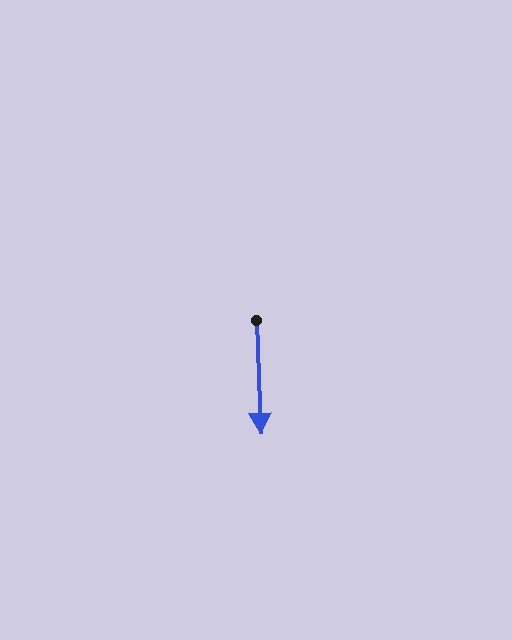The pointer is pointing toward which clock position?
Roughly 6 o'clock.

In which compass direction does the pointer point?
South.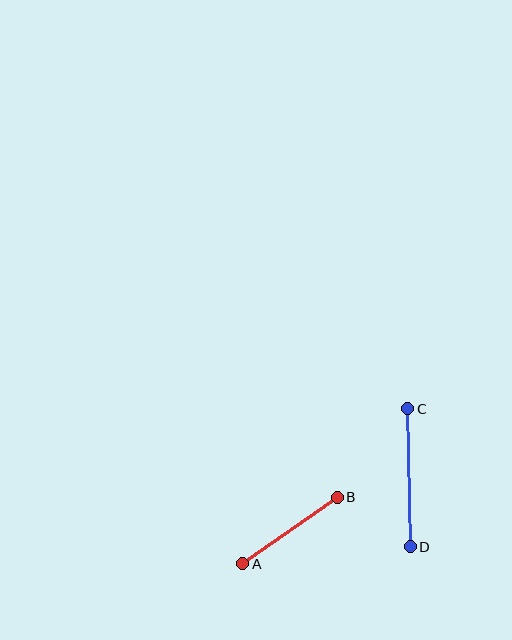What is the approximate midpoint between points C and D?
The midpoint is at approximately (409, 478) pixels.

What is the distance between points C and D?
The distance is approximately 138 pixels.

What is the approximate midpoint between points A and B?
The midpoint is at approximately (290, 530) pixels.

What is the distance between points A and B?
The distance is approximately 116 pixels.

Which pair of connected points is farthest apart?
Points C and D are farthest apart.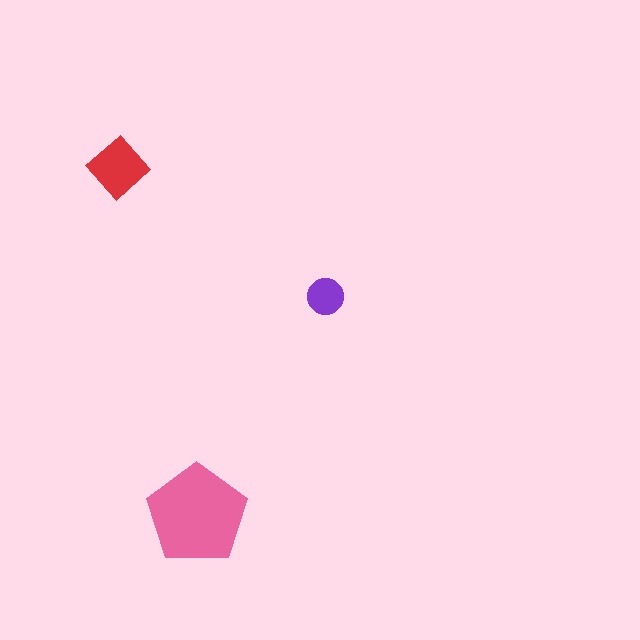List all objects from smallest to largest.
The purple circle, the red diamond, the pink pentagon.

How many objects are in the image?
There are 3 objects in the image.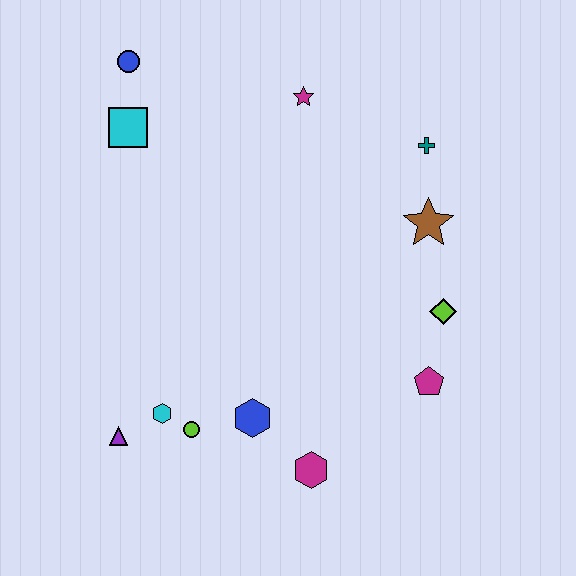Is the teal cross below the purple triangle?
No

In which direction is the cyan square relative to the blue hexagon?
The cyan square is above the blue hexagon.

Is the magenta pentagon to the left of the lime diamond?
Yes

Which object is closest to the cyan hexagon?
The lime circle is closest to the cyan hexagon.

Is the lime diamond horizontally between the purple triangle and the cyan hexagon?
No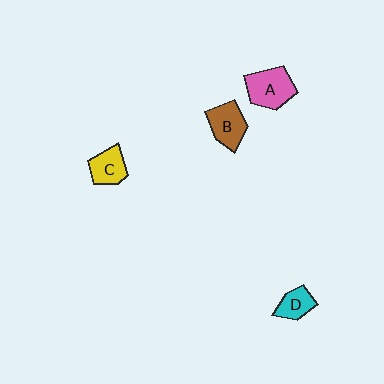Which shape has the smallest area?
Shape D (cyan).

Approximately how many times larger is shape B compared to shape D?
Approximately 1.4 times.